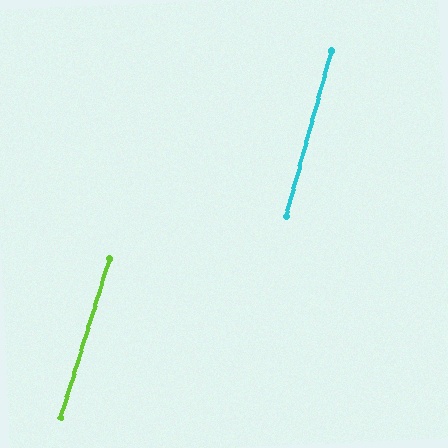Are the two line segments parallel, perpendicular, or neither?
Parallel — their directions differ by only 2.0°.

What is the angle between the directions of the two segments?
Approximately 2 degrees.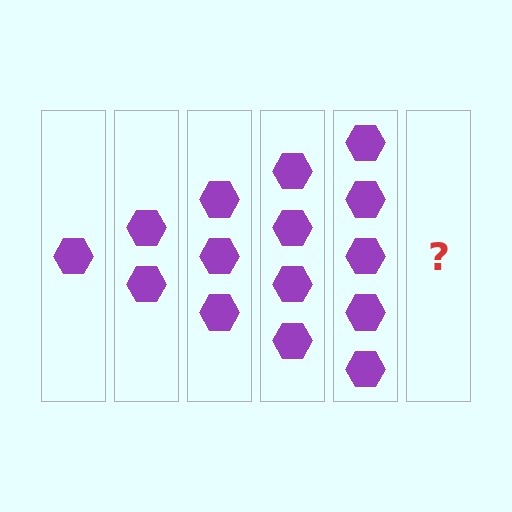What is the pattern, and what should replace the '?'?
The pattern is that each step adds one more hexagon. The '?' should be 6 hexagons.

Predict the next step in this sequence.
The next step is 6 hexagons.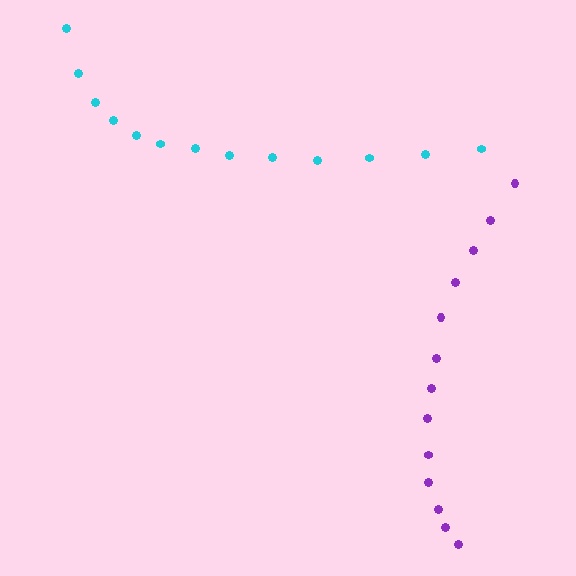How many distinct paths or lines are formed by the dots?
There are 2 distinct paths.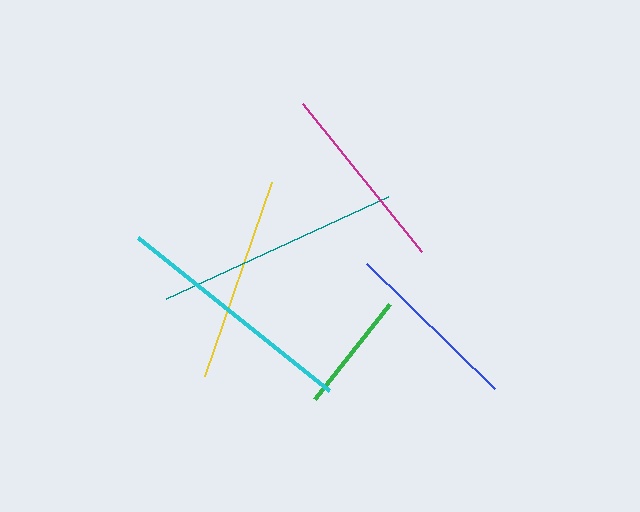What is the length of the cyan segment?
The cyan segment is approximately 244 pixels long.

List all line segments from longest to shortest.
From longest to shortest: cyan, teal, yellow, magenta, blue, green.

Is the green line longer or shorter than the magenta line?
The magenta line is longer than the green line.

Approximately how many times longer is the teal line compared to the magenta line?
The teal line is approximately 1.3 times the length of the magenta line.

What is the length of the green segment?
The green segment is approximately 121 pixels long.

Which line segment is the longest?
The cyan line is the longest at approximately 244 pixels.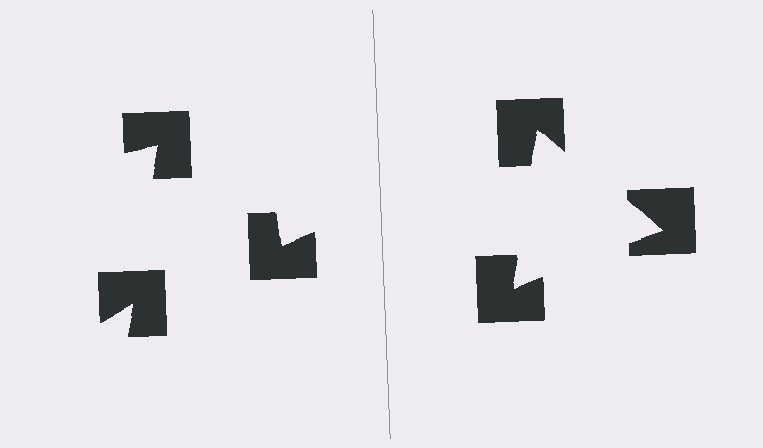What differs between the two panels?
The notched squares are positioned identically on both sides; only the wedge orientations differ. On the right they align to a triangle; on the left they are misaligned.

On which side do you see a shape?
An illusory triangle appears on the right side. On the left side the wedge cuts are rotated, so no coherent shape forms.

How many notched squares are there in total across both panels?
6 — 3 on each side.